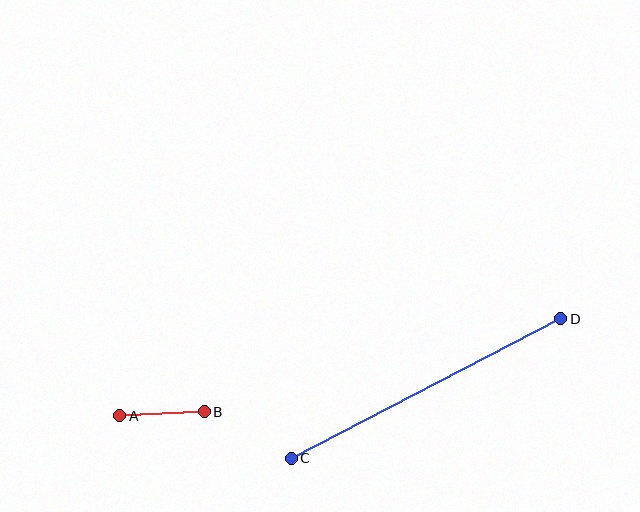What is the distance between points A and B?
The distance is approximately 84 pixels.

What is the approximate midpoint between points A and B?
The midpoint is at approximately (162, 414) pixels.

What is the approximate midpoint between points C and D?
The midpoint is at approximately (426, 389) pixels.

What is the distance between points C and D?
The distance is approximately 303 pixels.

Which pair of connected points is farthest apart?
Points C and D are farthest apart.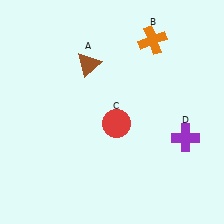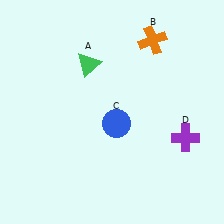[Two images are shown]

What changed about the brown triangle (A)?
In Image 1, A is brown. In Image 2, it changed to green.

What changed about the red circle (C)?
In Image 1, C is red. In Image 2, it changed to blue.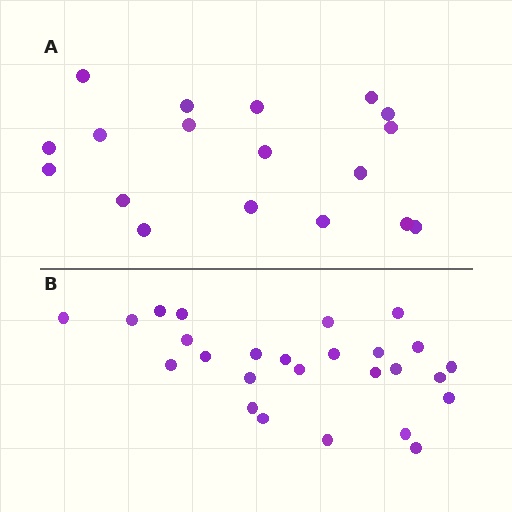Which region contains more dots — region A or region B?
Region B (the bottom region) has more dots.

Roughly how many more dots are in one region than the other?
Region B has roughly 8 or so more dots than region A.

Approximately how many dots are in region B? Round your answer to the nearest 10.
About 30 dots. (The exact count is 26, which rounds to 30.)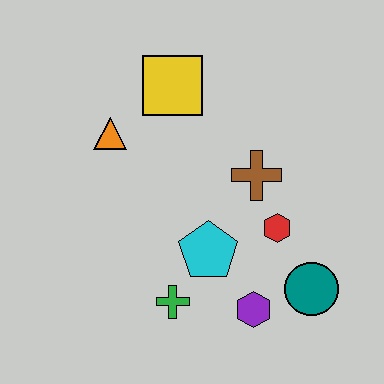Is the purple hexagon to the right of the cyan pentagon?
Yes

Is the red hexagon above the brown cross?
No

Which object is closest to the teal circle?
The purple hexagon is closest to the teal circle.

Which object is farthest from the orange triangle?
The teal circle is farthest from the orange triangle.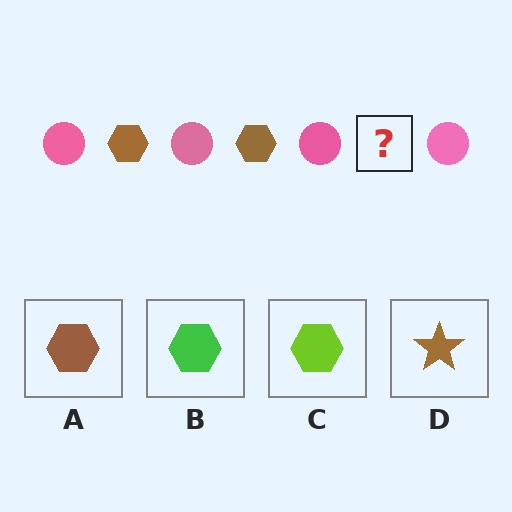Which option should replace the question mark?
Option A.